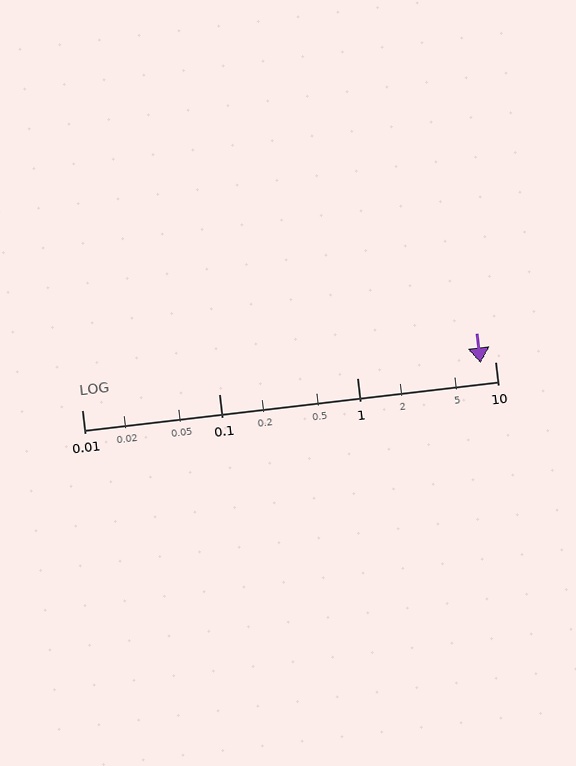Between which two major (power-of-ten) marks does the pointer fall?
The pointer is between 1 and 10.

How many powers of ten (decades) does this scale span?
The scale spans 3 decades, from 0.01 to 10.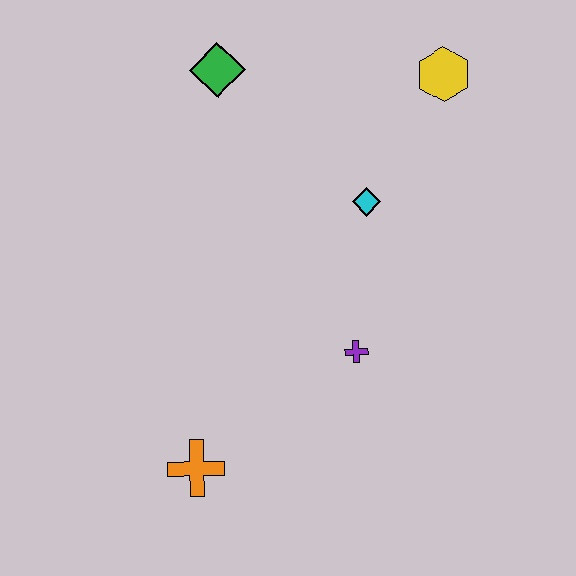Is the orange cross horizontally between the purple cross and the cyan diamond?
No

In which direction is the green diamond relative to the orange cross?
The green diamond is above the orange cross.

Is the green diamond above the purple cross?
Yes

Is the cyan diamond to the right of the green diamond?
Yes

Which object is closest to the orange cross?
The purple cross is closest to the orange cross.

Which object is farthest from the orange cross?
The yellow hexagon is farthest from the orange cross.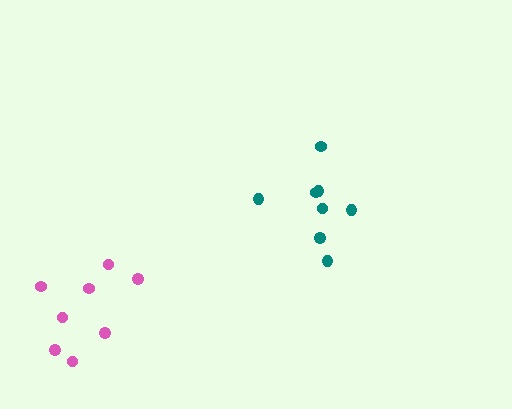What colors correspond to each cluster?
The clusters are colored: teal, pink.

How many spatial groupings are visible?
There are 2 spatial groupings.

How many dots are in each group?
Group 1: 8 dots, Group 2: 8 dots (16 total).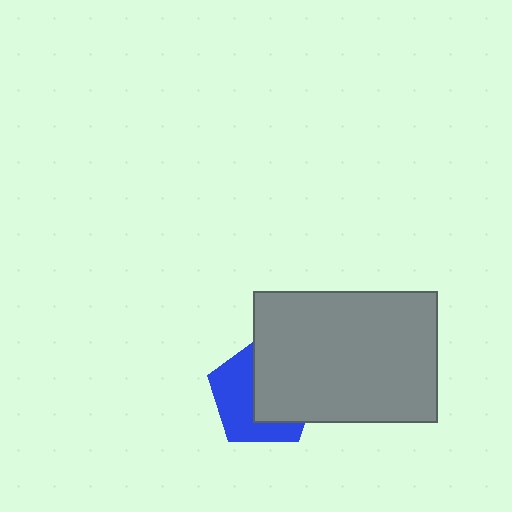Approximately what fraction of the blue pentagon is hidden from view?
Roughly 52% of the blue pentagon is hidden behind the gray rectangle.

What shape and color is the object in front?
The object in front is a gray rectangle.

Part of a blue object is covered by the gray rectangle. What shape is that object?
It is a pentagon.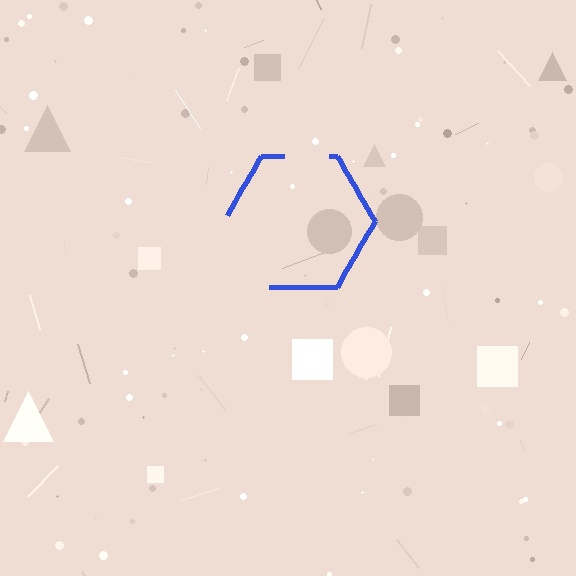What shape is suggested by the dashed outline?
The dashed outline suggests a hexagon.